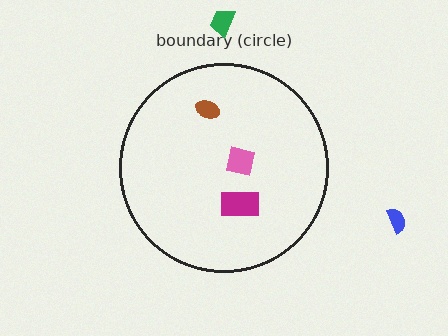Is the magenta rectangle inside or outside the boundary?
Inside.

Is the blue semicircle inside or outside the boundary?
Outside.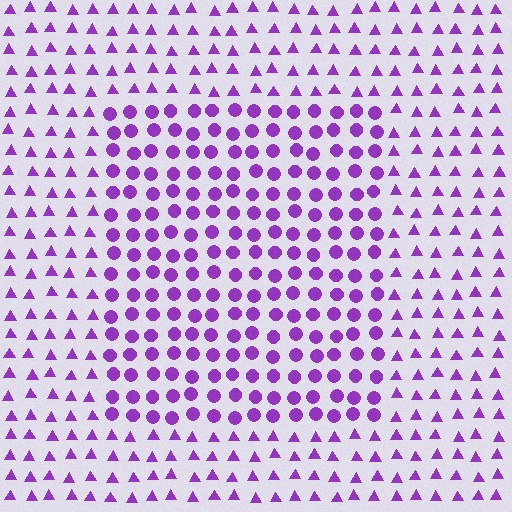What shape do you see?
I see a rectangle.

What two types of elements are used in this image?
The image uses circles inside the rectangle region and triangles outside it.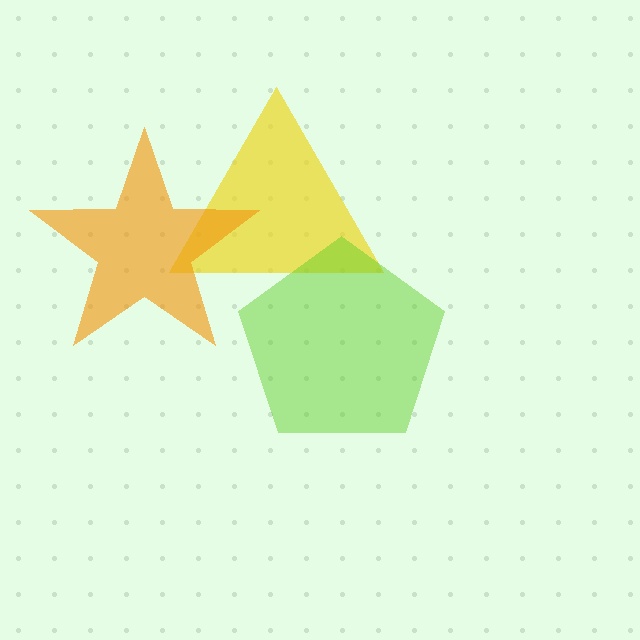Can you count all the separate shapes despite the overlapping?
Yes, there are 3 separate shapes.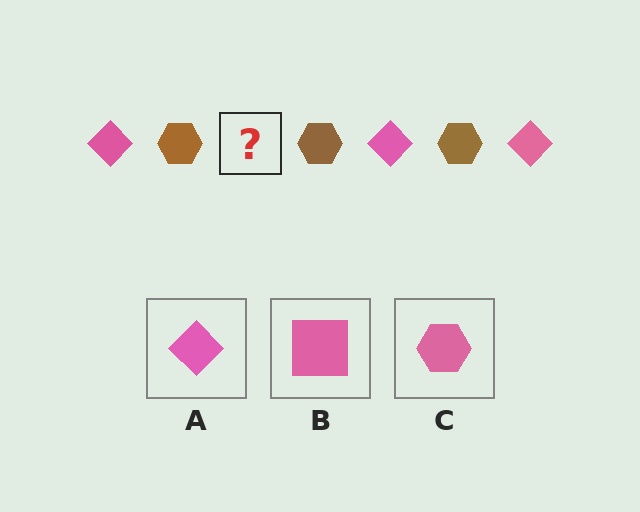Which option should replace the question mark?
Option A.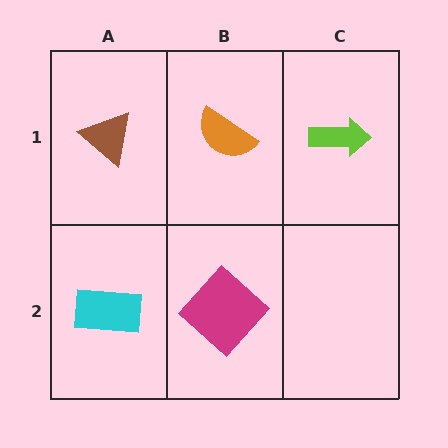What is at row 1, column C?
A lime arrow.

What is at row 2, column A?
A cyan rectangle.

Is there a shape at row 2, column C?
No, that cell is empty.